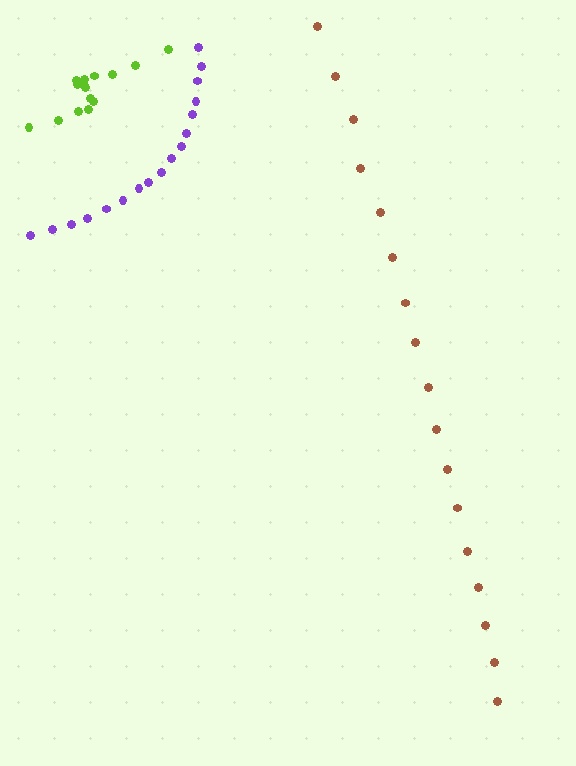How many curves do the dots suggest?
There are 3 distinct paths.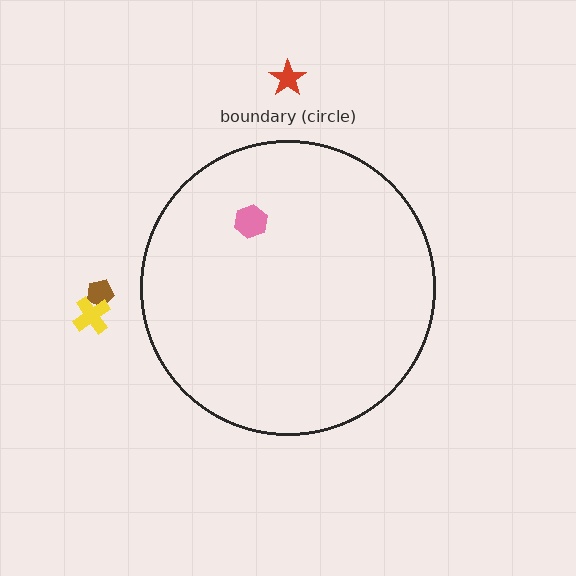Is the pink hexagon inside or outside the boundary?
Inside.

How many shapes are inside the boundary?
1 inside, 3 outside.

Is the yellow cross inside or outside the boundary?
Outside.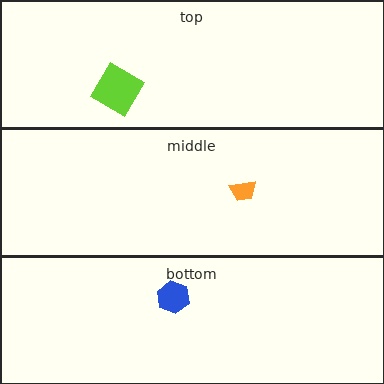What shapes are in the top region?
The lime diamond.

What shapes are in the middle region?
The orange trapezoid.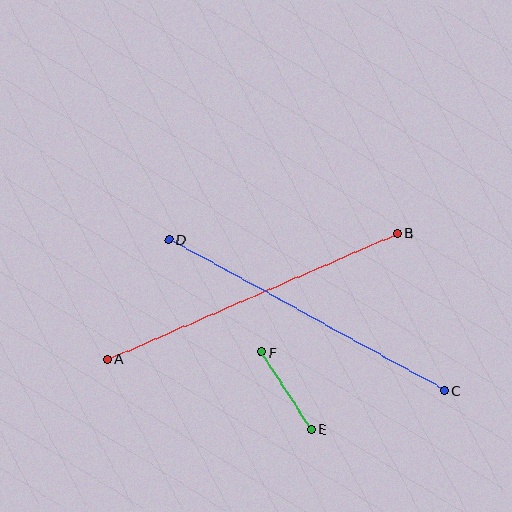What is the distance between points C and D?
The distance is approximately 315 pixels.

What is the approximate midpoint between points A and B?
The midpoint is at approximately (252, 296) pixels.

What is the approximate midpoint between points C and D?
The midpoint is at approximately (307, 315) pixels.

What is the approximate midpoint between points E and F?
The midpoint is at approximately (286, 391) pixels.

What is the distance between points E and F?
The distance is approximately 92 pixels.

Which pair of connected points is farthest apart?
Points A and B are farthest apart.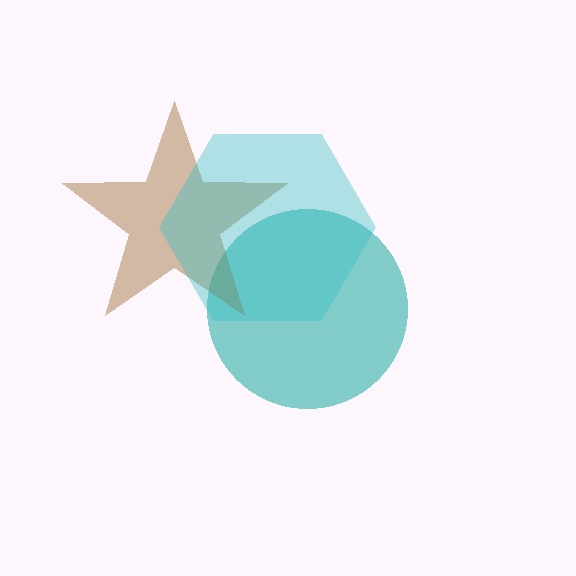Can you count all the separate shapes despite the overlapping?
Yes, there are 3 separate shapes.